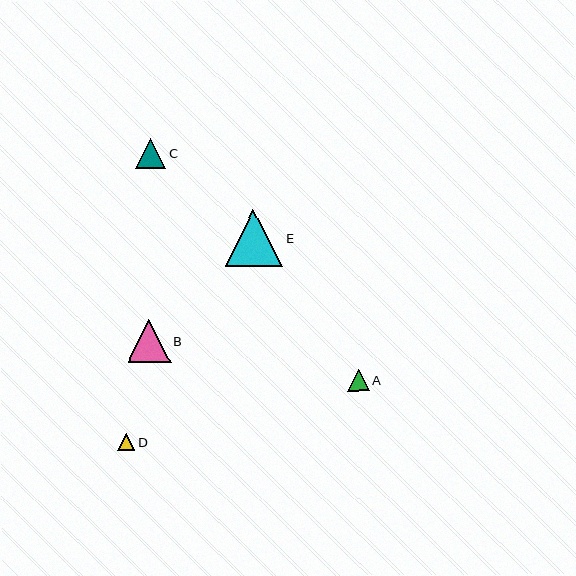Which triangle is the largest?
Triangle E is the largest with a size of approximately 58 pixels.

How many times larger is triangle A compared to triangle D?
Triangle A is approximately 1.3 times the size of triangle D.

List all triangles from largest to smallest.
From largest to smallest: E, B, C, A, D.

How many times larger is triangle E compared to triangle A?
Triangle E is approximately 2.7 times the size of triangle A.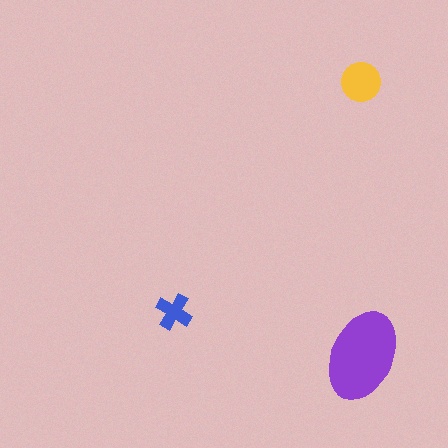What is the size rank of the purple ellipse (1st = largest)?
1st.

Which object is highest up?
The yellow circle is topmost.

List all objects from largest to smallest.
The purple ellipse, the yellow circle, the blue cross.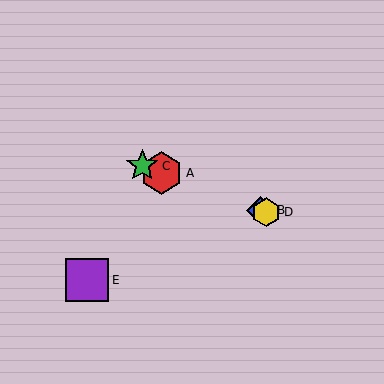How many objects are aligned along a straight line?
4 objects (A, B, C, D) are aligned along a straight line.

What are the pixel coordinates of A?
Object A is at (162, 173).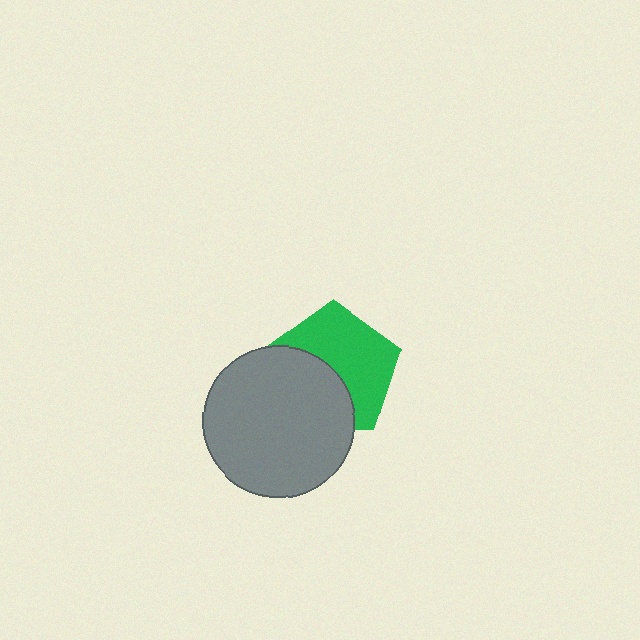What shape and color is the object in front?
The object in front is a gray circle.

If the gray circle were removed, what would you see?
You would see the complete green pentagon.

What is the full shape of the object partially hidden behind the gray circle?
The partially hidden object is a green pentagon.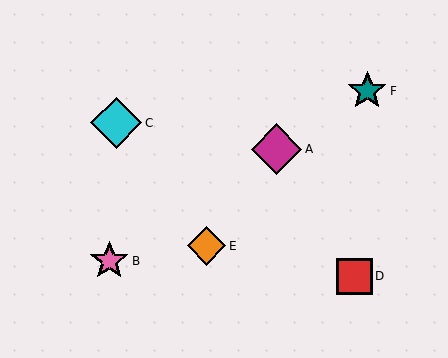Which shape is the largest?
The cyan diamond (labeled C) is the largest.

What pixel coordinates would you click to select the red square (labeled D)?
Click at (354, 276) to select the red square D.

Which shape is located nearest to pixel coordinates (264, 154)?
The magenta diamond (labeled A) at (277, 149) is nearest to that location.